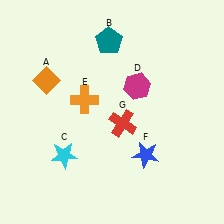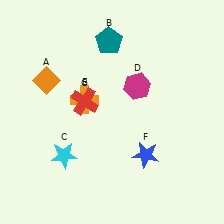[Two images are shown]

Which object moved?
The red cross (G) moved left.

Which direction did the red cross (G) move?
The red cross (G) moved left.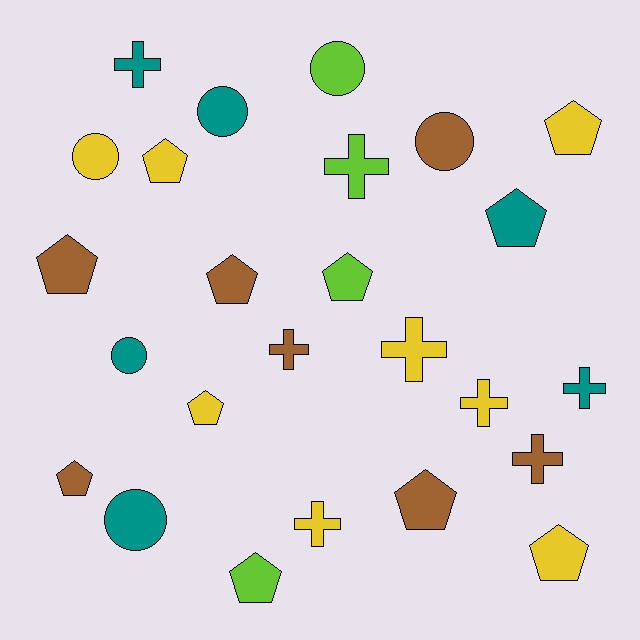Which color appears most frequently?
Yellow, with 8 objects.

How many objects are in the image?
There are 25 objects.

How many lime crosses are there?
There is 1 lime cross.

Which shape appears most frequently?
Pentagon, with 11 objects.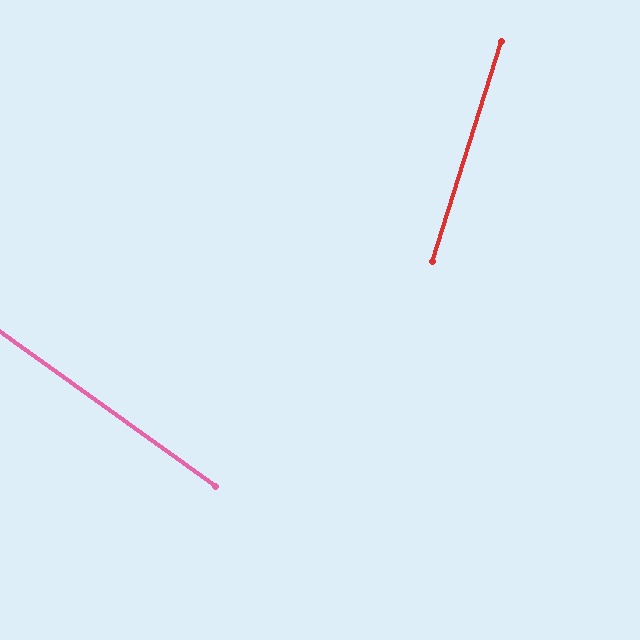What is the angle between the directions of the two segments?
Approximately 72 degrees.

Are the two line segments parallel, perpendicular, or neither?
Neither parallel nor perpendicular — they differ by about 72°.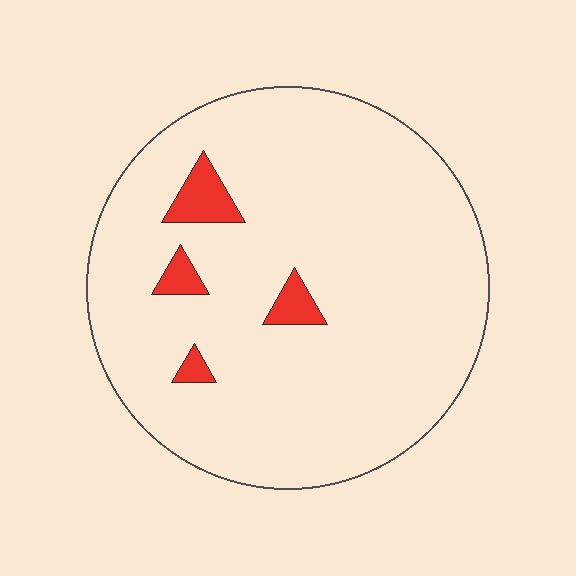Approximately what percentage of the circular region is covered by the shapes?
Approximately 5%.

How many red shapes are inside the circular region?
4.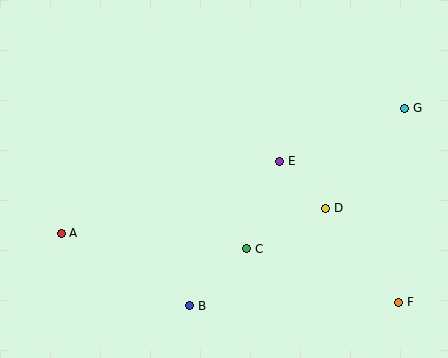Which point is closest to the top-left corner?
Point A is closest to the top-left corner.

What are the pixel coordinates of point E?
Point E is at (280, 161).